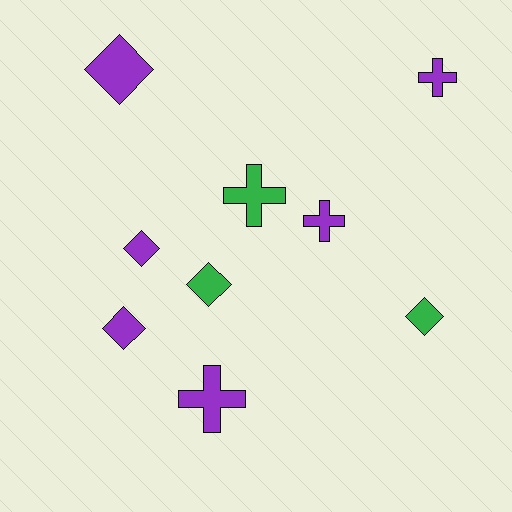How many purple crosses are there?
There are 3 purple crosses.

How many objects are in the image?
There are 9 objects.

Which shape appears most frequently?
Diamond, with 5 objects.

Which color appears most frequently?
Purple, with 6 objects.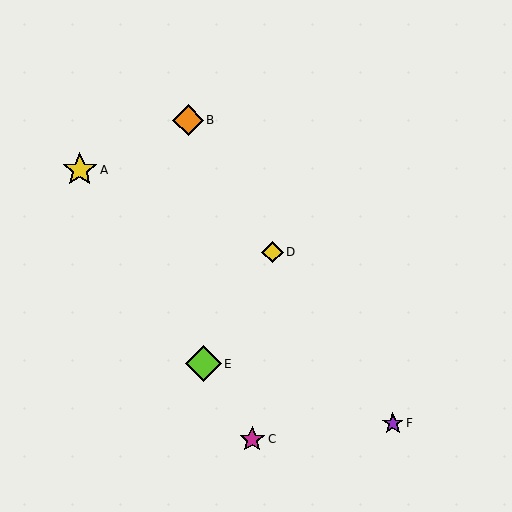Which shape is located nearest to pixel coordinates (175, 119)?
The orange diamond (labeled B) at (188, 120) is nearest to that location.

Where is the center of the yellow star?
The center of the yellow star is at (80, 170).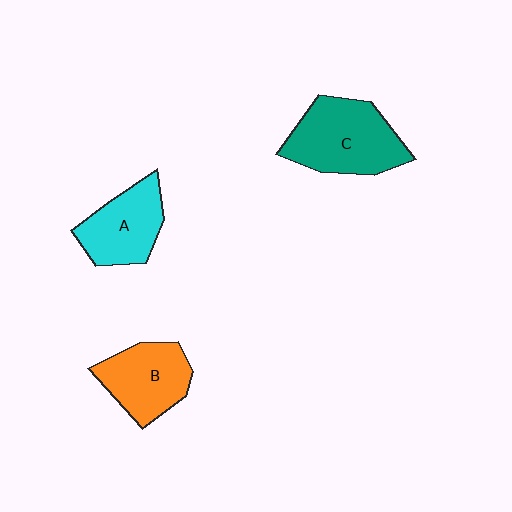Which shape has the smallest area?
Shape A (cyan).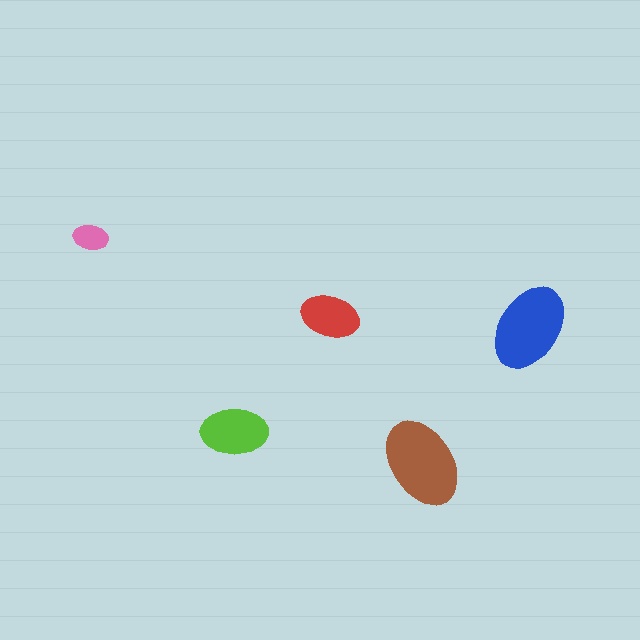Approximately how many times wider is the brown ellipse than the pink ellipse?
About 2.5 times wider.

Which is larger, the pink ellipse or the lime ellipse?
The lime one.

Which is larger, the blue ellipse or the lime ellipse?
The blue one.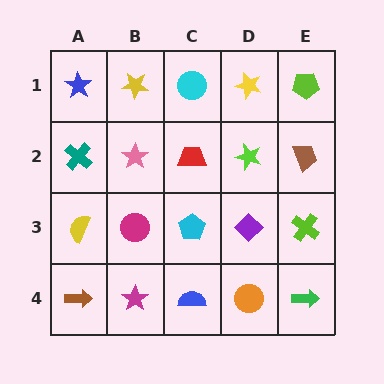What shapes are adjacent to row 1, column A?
A teal cross (row 2, column A), a yellow star (row 1, column B).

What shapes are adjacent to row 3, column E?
A brown trapezoid (row 2, column E), a green arrow (row 4, column E), a purple diamond (row 3, column D).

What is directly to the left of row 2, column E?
A lime star.